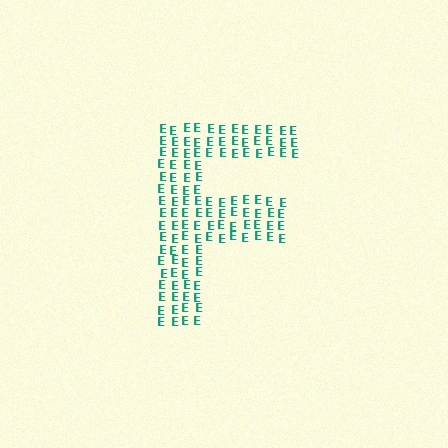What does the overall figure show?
The overall figure shows the letter F.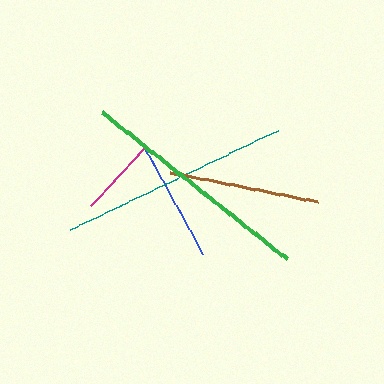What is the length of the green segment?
The green segment is approximately 236 pixels long.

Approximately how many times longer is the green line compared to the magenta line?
The green line is approximately 2.9 times the length of the magenta line.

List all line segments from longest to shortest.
From longest to shortest: green, teal, brown, blue, magenta.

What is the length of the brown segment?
The brown segment is approximately 150 pixels long.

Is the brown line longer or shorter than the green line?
The green line is longer than the brown line.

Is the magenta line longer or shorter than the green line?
The green line is longer than the magenta line.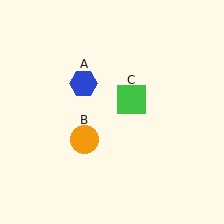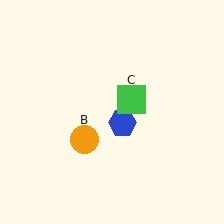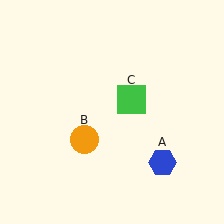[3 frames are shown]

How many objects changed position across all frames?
1 object changed position: blue hexagon (object A).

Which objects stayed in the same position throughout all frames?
Orange circle (object B) and green square (object C) remained stationary.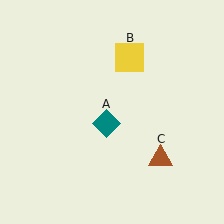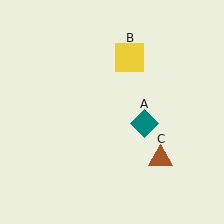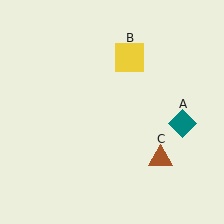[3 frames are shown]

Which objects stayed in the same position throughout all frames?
Yellow square (object B) and brown triangle (object C) remained stationary.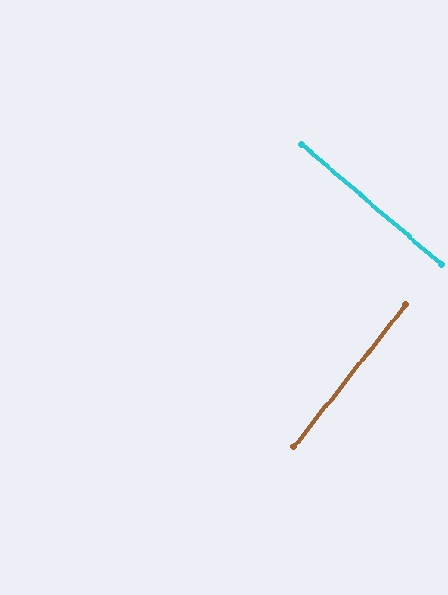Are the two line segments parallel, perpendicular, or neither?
Perpendicular — they meet at approximately 88°.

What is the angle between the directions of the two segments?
Approximately 88 degrees.